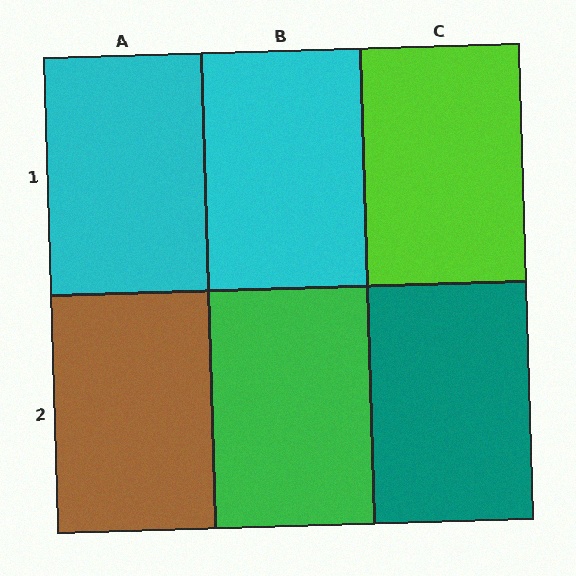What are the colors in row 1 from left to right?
Cyan, cyan, lime.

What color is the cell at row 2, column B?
Green.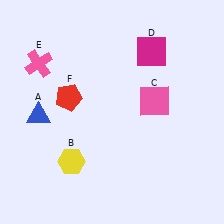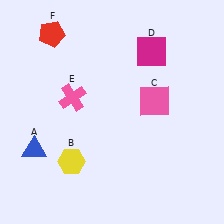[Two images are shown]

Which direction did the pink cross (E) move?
The pink cross (E) moved down.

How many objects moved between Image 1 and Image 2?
3 objects moved between the two images.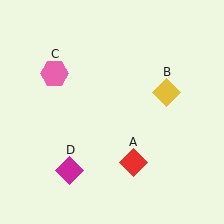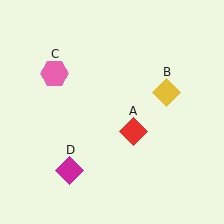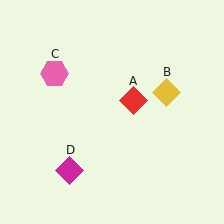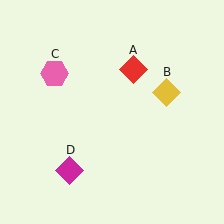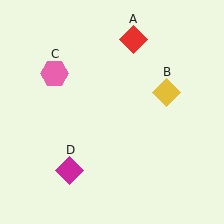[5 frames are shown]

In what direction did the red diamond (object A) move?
The red diamond (object A) moved up.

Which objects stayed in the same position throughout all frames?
Yellow diamond (object B) and pink hexagon (object C) and magenta diamond (object D) remained stationary.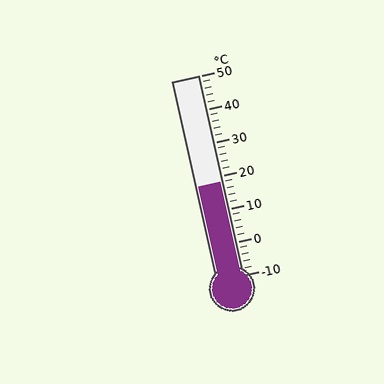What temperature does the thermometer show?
The thermometer shows approximately 18°C.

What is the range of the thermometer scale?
The thermometer scale ranges from -10°C to 50°C.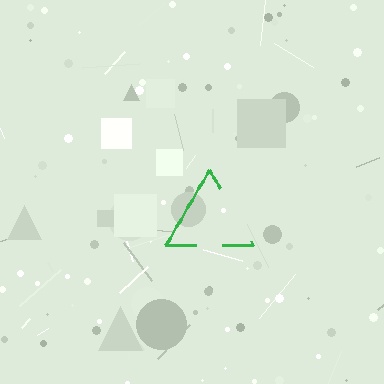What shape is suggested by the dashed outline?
The dashed outline suggests a triangle.